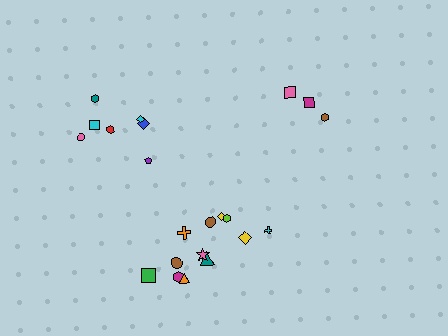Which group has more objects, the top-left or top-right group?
The top-left group.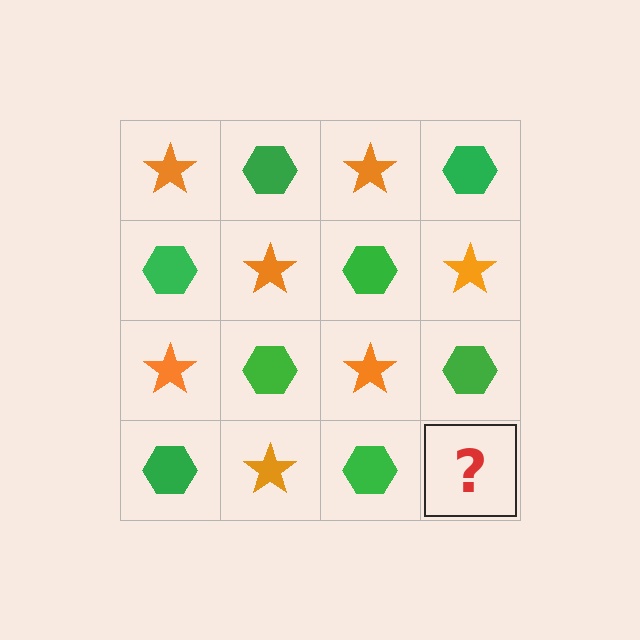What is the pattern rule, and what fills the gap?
The rule is that it alternates orange star and green hexagon in a checkerboard pattern. The gap should be filled with an orange star.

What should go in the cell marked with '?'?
The missing cell should contain an orange star.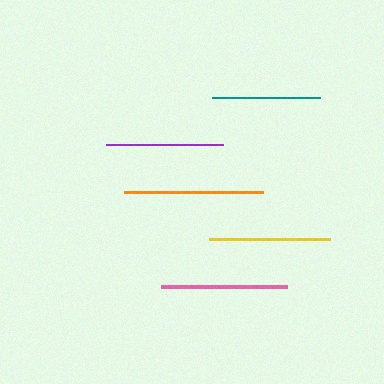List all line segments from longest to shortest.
From longest to shortest: orange, pink, yellow, purple, teal.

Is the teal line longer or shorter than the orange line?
The orange line is longer than the teal line.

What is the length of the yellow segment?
The yellow segment is approximately 120 pixels long.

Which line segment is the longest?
The orange line is the longest at approximately 139 pixels.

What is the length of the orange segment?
The orange segment is approximately 139 pixels long.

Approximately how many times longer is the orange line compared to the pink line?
The orange line is approximately 1.1 times the length of the pink line.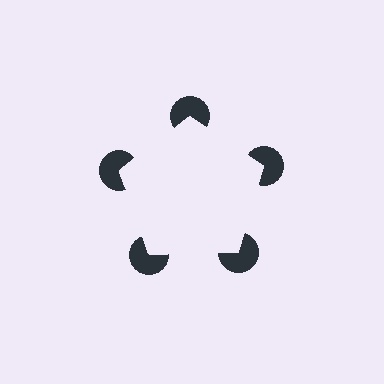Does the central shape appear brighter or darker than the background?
It typically appears slightly brighter than the background, even though no actual brightness change is drawn.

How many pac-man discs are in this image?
There are 5 — one at each vertex of the illusory pentagon.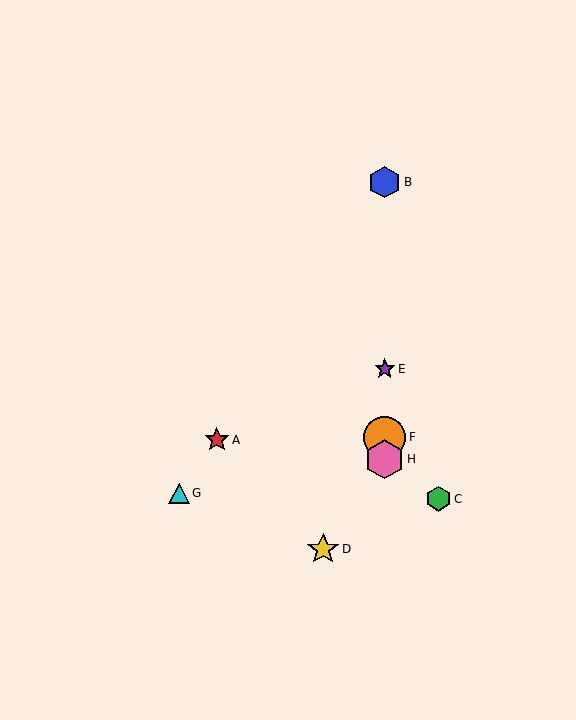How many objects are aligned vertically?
4 objects (B, E, F, H) are aligned vertically.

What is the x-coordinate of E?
Object E is at x≈385.